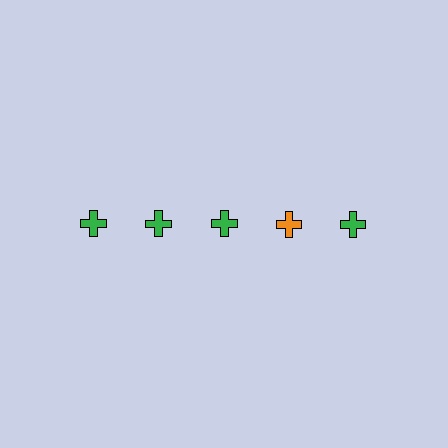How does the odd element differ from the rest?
It has a different color: orange instead of green.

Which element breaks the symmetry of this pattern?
The orange cross in the top row, second from right column breaks the symmetry. All other shapes are green crosses.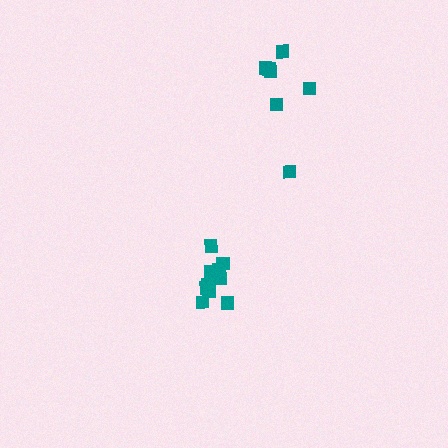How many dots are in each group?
Group 1: 10 dots, Group 2: 7 dots (17 total).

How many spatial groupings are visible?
There are 2 spatial groupings.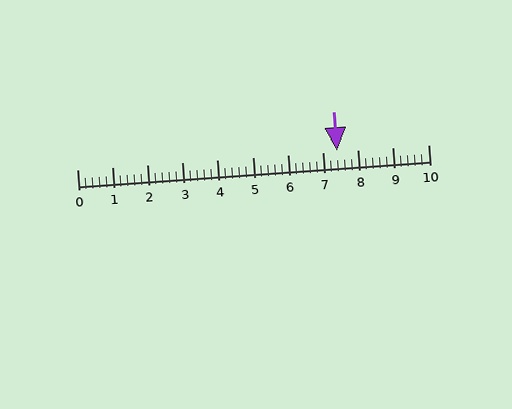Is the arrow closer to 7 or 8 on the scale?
The arrow is closer to 7.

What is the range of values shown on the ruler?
The ruler shows values from 0 to 10.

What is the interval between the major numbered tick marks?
The major tick marks are spaced 1 units apart.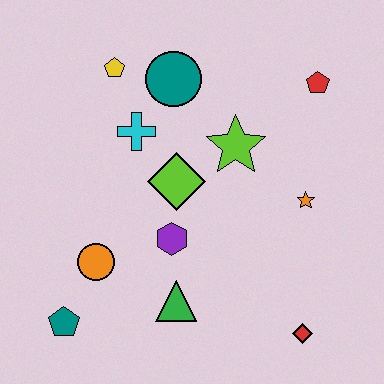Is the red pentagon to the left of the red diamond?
No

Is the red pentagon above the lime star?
Yes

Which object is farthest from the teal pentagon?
The red pentagon is farthest from the teal pentagon.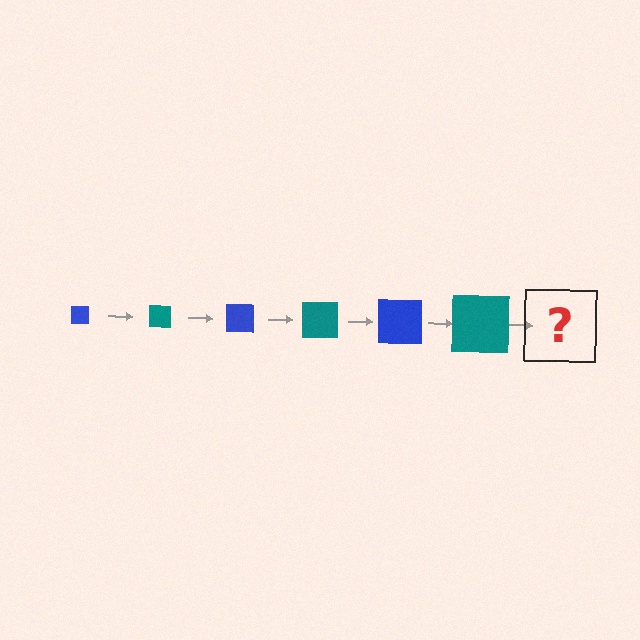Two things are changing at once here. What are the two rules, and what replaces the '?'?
The two rules are that the square grows larger each step and the color cycles through blue and teal. The '?' should be a blue square, larger than the previous one.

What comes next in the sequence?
The next element should be a blue square, larger than the previous one.